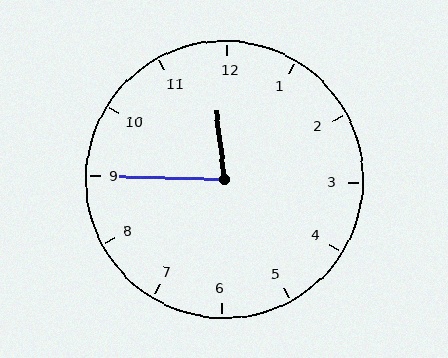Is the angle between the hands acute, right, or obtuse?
It is acute.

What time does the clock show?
11:45.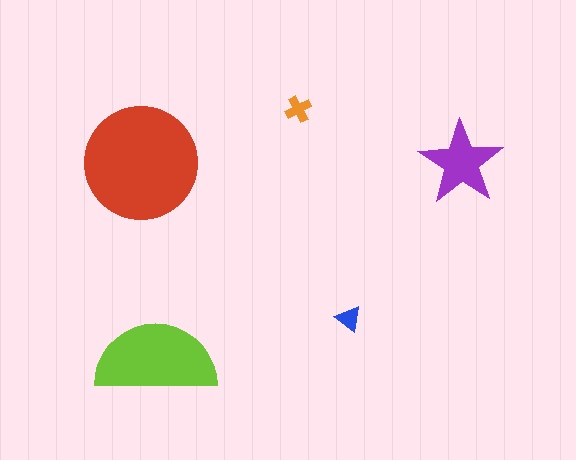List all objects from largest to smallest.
The red circle, the lime semicircle, the purple star, the orange cross, the blue triangle.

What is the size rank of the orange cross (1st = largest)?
4th.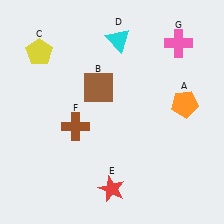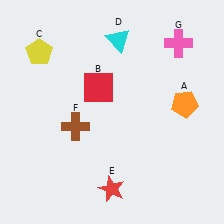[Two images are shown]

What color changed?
The square (B) changed from brown in Image 1 to red in Image 2.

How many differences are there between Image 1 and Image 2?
There is 1 difference between the two images.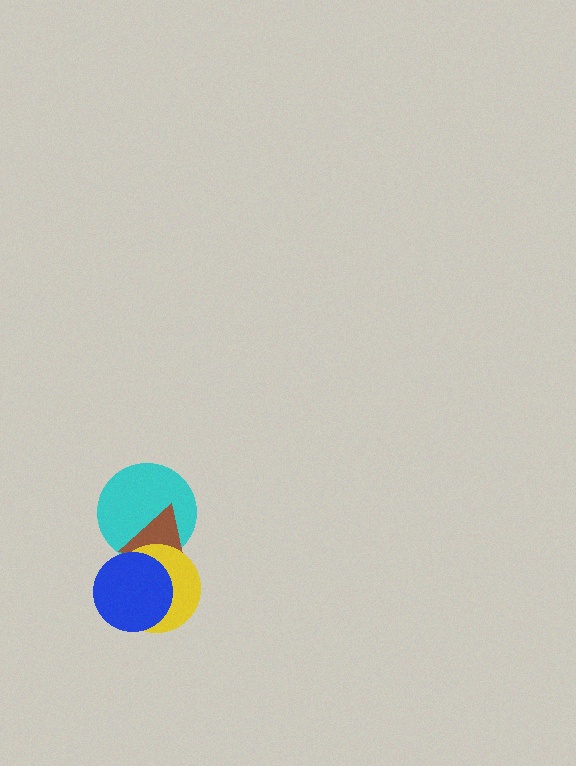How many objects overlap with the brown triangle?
3 objects overlap with the brown triangle.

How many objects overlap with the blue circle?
2 objects overlap with the blue circle.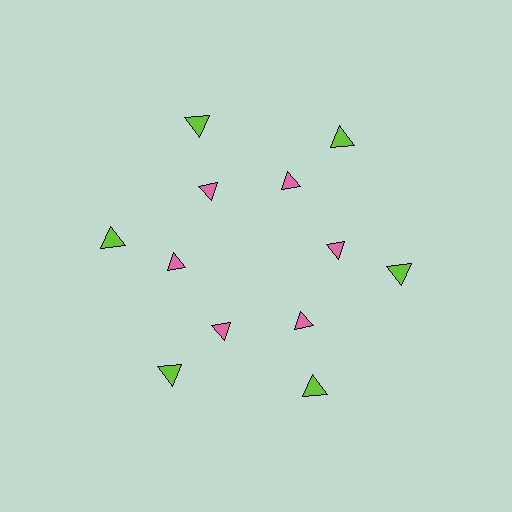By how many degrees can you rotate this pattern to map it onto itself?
The pattern maps onto itself every 60 degrees of rotation.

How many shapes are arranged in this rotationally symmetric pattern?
There are 12 shapes, arranged in 6 groups of 2.